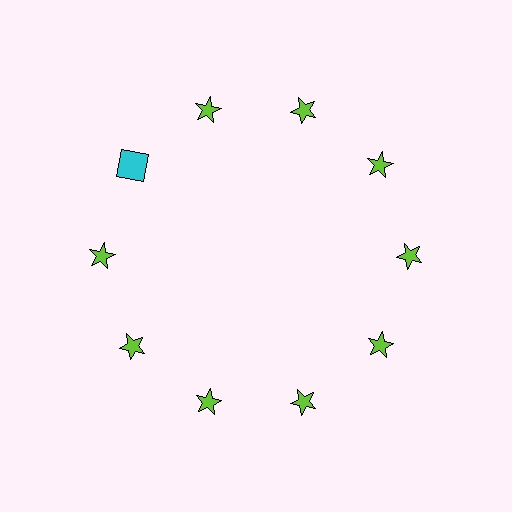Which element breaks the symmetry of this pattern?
The cyan square at roughly the 10 o'clock position breaks the symmetry. All other shapes are lime stars.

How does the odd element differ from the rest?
It differs in both color (cyan instead of lime) and shape (square instead of star).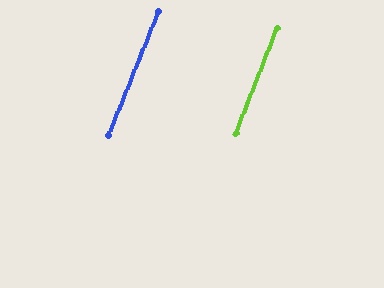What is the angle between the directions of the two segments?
Approximately 1 degree.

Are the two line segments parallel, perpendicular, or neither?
Parallel — their directions differ by only 0.5°.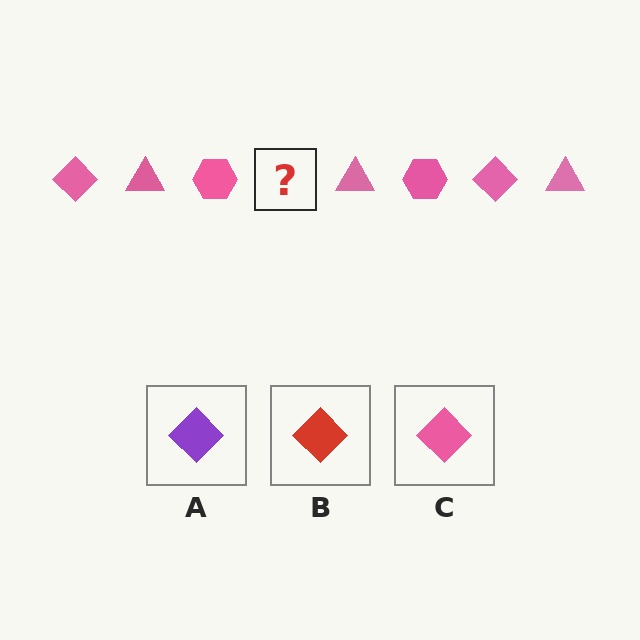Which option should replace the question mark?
Option C.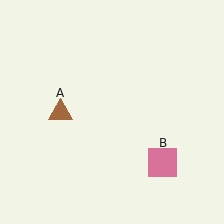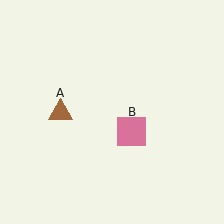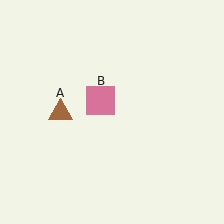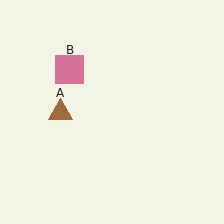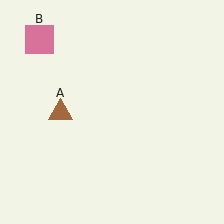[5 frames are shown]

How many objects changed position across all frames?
1 object changed position: pink square (object B).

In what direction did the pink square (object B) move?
The pink square (object B) moved up and to the left.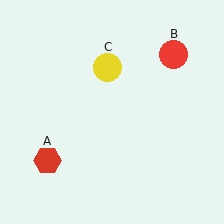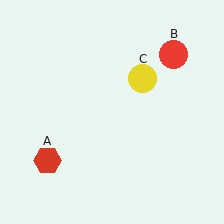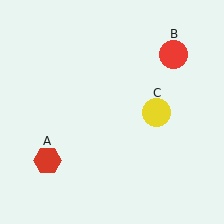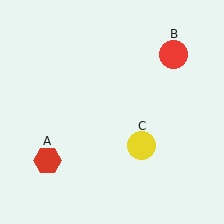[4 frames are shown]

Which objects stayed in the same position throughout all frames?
Red hexagon (object A) and red circle (object B) remained stationary.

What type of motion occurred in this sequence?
The yellow circle (object C) rotated clockwise around the center of the scene.